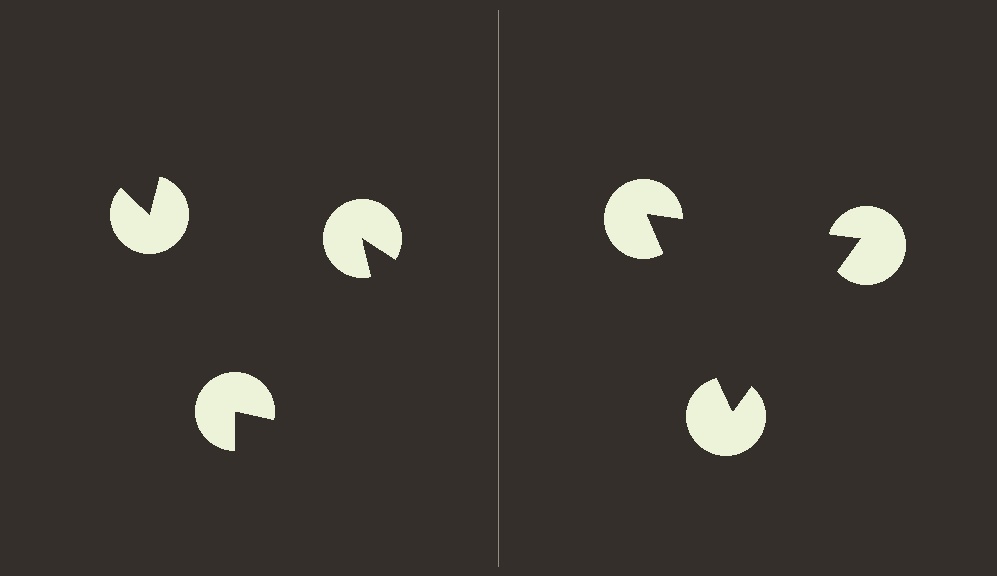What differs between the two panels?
The pac-man discs are positioned identically on both sides; only the wedge orientations differ. On the right they align to a triangle; on the left they are misaligned.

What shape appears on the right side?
An illusory triangle.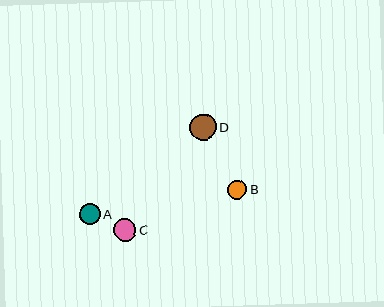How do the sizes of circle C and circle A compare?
Circle C and circle A are approximately the same size.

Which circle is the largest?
Circle D is the largest with a size of approximately 26 pixels.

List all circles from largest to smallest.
From largest to smallest: D, C, A, B.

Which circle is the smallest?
Circle B is the smallest with a size of approximately 19 pixels.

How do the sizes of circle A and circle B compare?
Circle A and circle B are approximately the same size.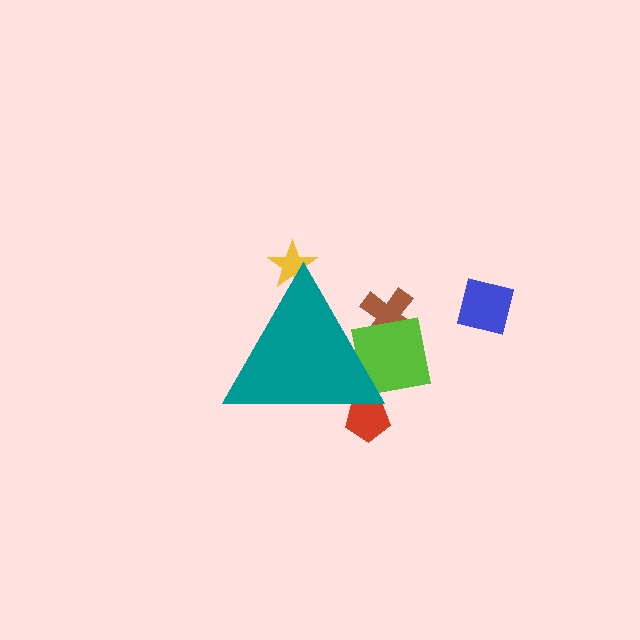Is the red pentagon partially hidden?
Yes, the red pentagon is partially hidden behind the teal triangle.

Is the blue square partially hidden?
No, the blue square is fully visible.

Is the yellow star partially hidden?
Yes, the yellow star is partially hidden behind the teal triangle.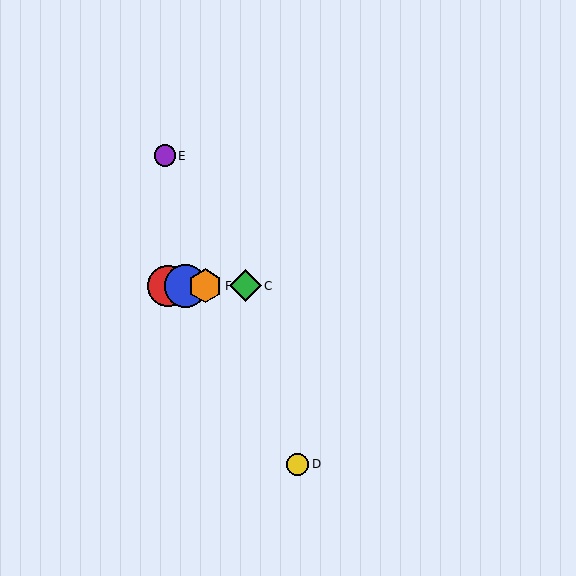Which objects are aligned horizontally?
Objects A, B, C, F are aligned horizontally.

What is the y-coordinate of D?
Object D is at y≈464.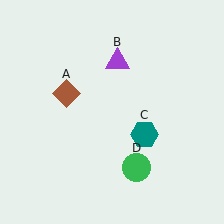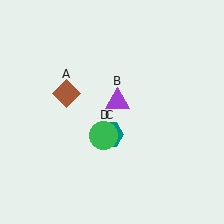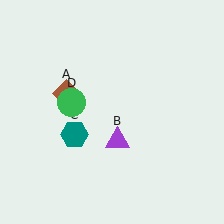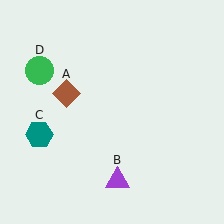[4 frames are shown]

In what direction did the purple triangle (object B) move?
The purple triangle (object B) moved down.